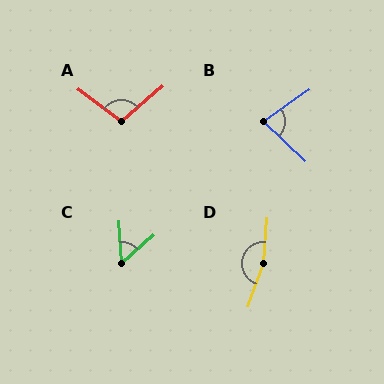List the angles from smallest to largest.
C (53°), B (78°), A (103°), D (165°).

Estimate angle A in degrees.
Approximately 103 degrees.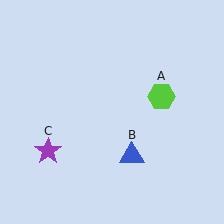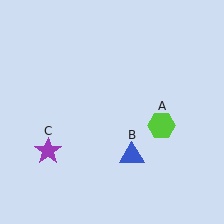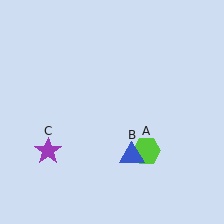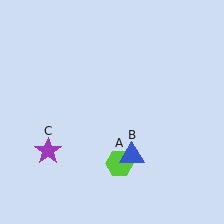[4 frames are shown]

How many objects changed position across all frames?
1 object changed position: lime hexagon (object A).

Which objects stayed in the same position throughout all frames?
Blue triangle (object B) and purple star (object C) remained stationary.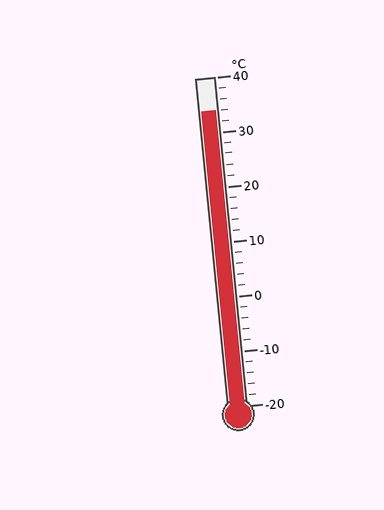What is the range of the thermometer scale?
The thermometer scale ranges from -20°C to 40°C.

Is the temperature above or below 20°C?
The temperature is above 20°C.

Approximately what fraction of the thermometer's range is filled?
The thermometer is filled to approximately 90% of its range.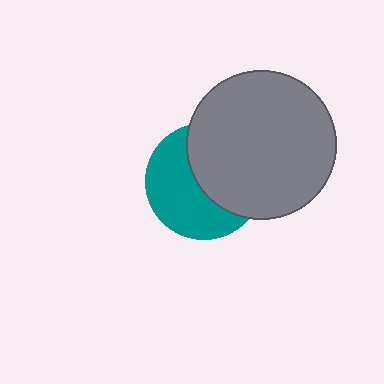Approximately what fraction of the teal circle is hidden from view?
Roughly 49% of the teal circle is hidden behind the gray circle.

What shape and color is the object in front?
The object in front is a gray circle.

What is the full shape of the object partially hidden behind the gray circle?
The partially hidden object is a teal circle.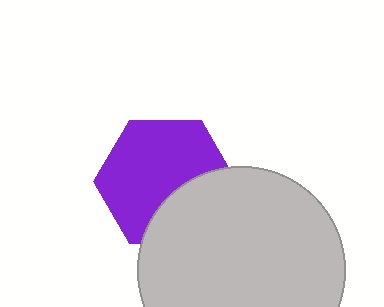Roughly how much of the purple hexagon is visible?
Most of it is visible (roughly 68%).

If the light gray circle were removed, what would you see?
You would see the complete purple hexagon.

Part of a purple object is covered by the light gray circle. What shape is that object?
It is a hexagon.